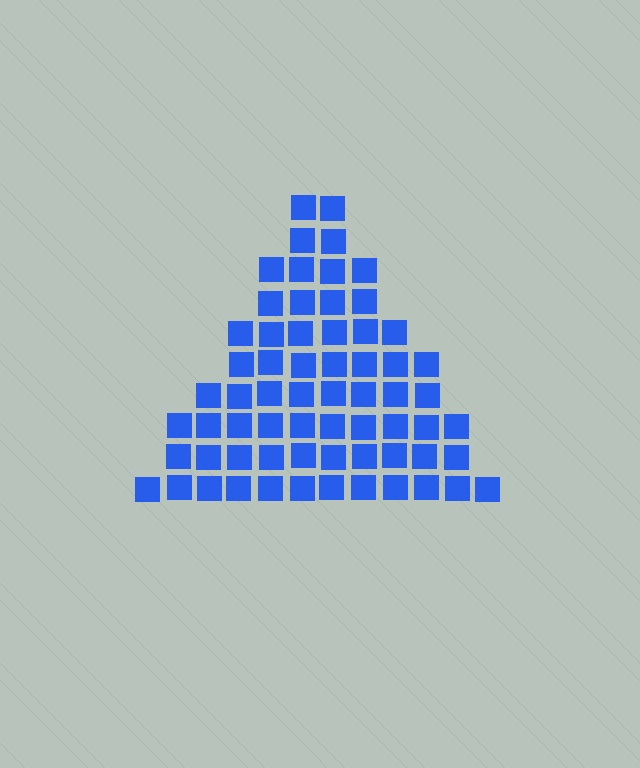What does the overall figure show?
The overall figure shows a triangle.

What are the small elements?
The small elements are squares.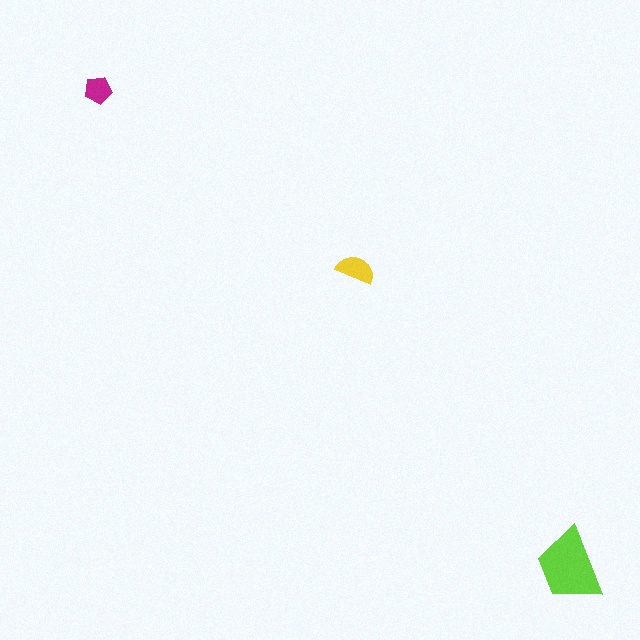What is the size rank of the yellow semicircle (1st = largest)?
2nd.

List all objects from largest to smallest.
The lime trapezoid, the yellow semicircle, the magenta pentagon.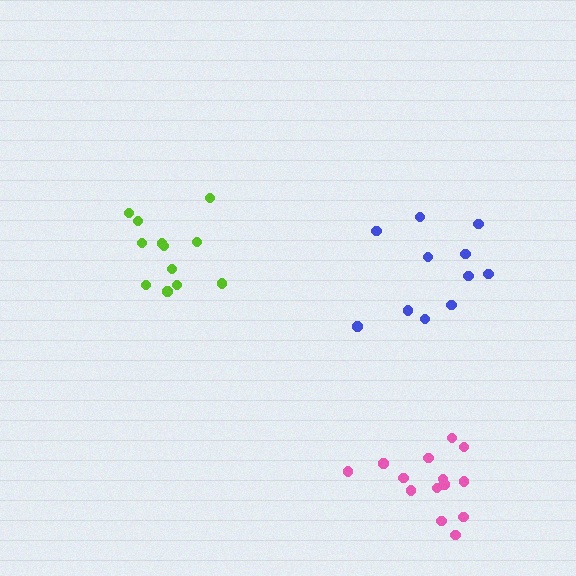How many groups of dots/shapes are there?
There are 3 groups.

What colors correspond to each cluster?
The clusters are colored: lime, blue, pink.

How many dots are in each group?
Group 1: 12 dots, Group 2: 11 dots, Group 3: 14 dots (37 total).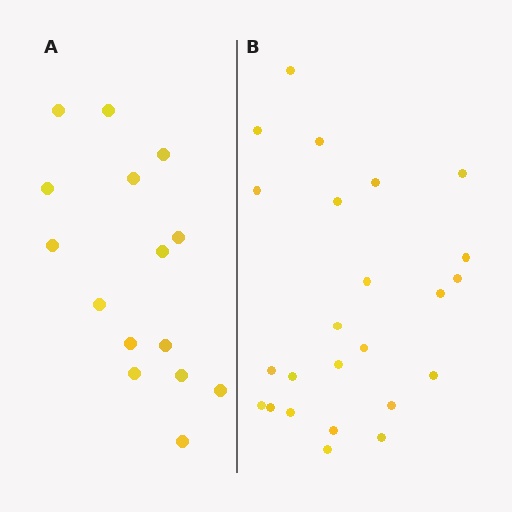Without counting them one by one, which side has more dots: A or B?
Region B (the right region) has more dots.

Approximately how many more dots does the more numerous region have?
Region B has roughly 8 or so more dots than region A.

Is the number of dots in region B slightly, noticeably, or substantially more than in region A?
Region B has substantially more. The ratio is roughly 1.6 to 1.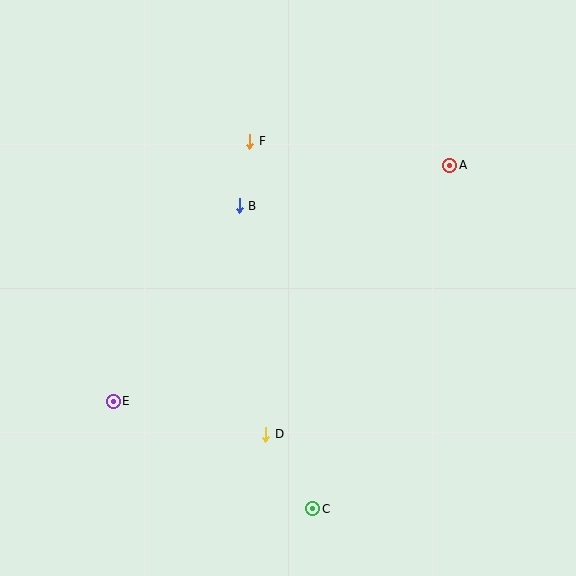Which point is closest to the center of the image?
Point B at (239, 206) is closest to the center.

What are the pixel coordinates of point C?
Point C is at (313, 509).